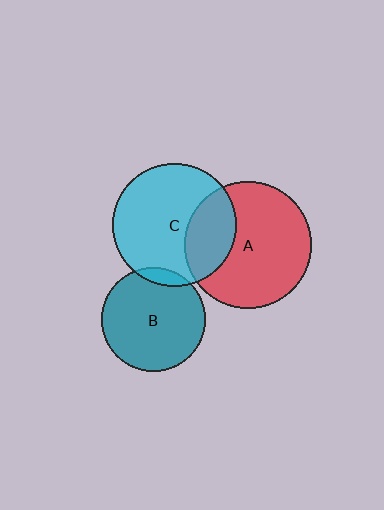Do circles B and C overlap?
Yes.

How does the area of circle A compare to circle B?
Approximately 1.5 times.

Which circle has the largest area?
Circle A (red).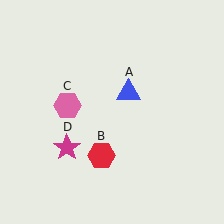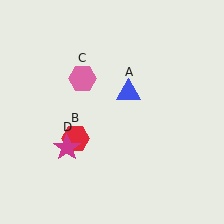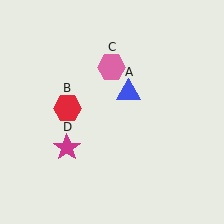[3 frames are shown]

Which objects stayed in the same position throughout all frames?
Blue triangle (object A) and magenta star (object D) remained stationary.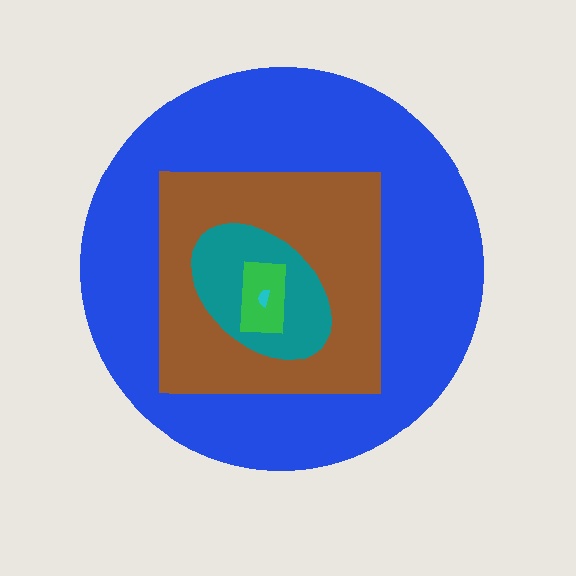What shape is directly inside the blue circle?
The brown square.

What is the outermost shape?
The blue circle.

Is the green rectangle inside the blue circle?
Yes.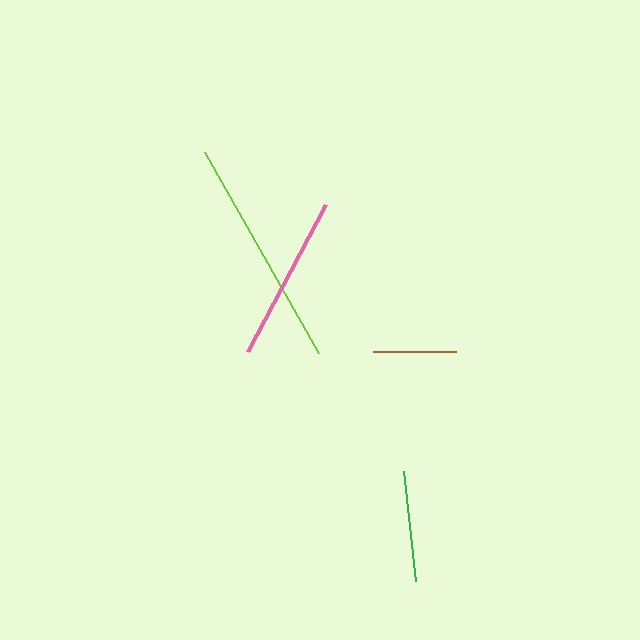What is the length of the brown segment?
The brown segment is approximately 83 pixels long.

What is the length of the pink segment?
The pink segment is approximately 166 pixels long.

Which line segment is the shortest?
The brown line is the shortest at approximately 83 pixels.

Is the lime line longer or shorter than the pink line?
The lime line is longer than the pink line.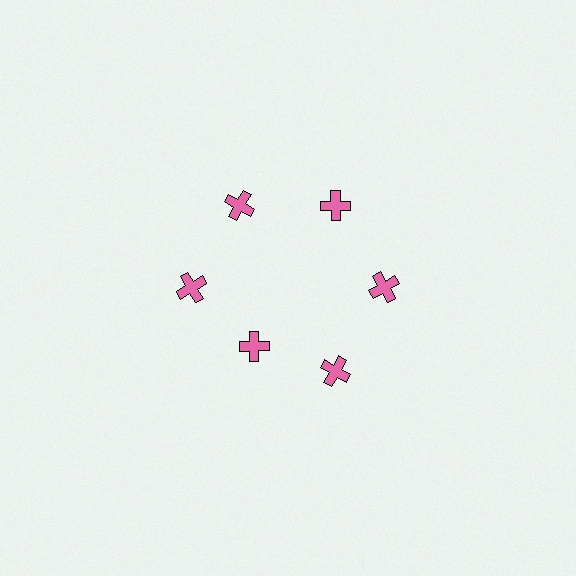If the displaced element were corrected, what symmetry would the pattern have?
It would have 6-fold rotational symmetry — the pattern would map onto itself every 60 degrees.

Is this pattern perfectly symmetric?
No. The 6 pink crosses are arranged in a ring, but one element near the 7 o'clock position is pulled inward toward the center, breaking the 6-fold rotational symmetry.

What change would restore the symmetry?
The symmetry would be restored by moving it outward, back onto the ring so that all 6 crosses sit at equal angles and equal distance from the center.